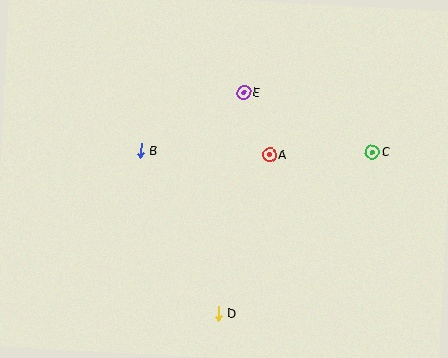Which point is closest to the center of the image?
Point A at (270, 155) is closest to the center.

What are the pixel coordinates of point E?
Point E is at (244, 92).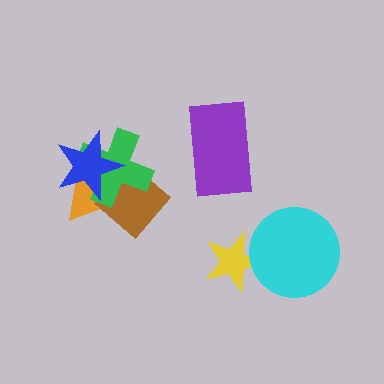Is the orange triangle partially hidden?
Yes, it is partially covered by another shape.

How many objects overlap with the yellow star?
1 object overlaps with the yellow star.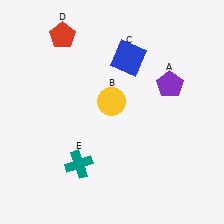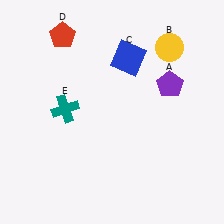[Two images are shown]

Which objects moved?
The objects that moved are: the yellow circle (B), the teal cross (E).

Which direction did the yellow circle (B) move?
The yellow circle (B) moved right.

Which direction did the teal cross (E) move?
The teal cross (E) moved up.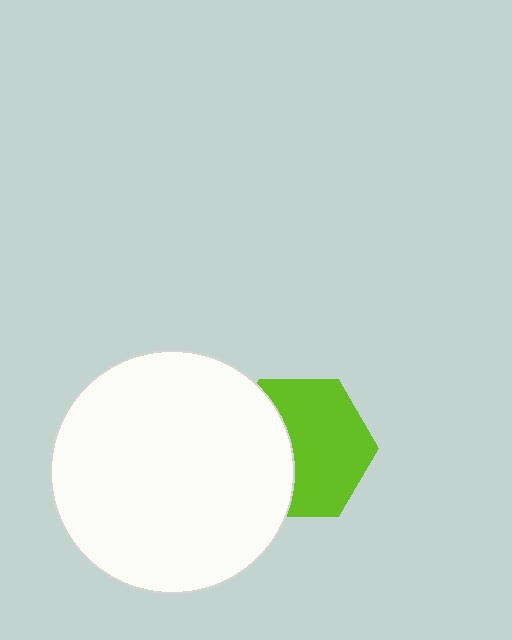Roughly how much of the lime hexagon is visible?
About half of it is visible (roughly 62%).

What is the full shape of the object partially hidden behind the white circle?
The partially hidden object is a lime hexagon.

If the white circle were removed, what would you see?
You would see the complete lime hexagon.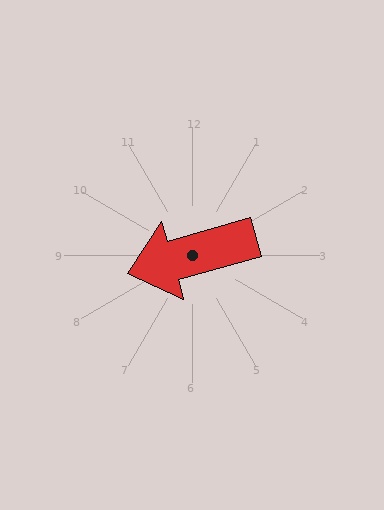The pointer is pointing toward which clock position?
Roughly 8 o'clock.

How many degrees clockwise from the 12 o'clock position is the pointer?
Approximately 254 degrees.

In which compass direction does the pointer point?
West.